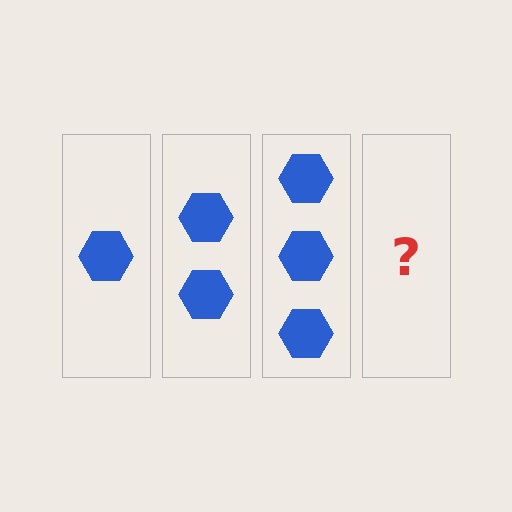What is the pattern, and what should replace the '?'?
The pattern is that each step adds one more hexagon. The '?' should be 4 hexagons.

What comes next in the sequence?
The next element should be 4 hexagons.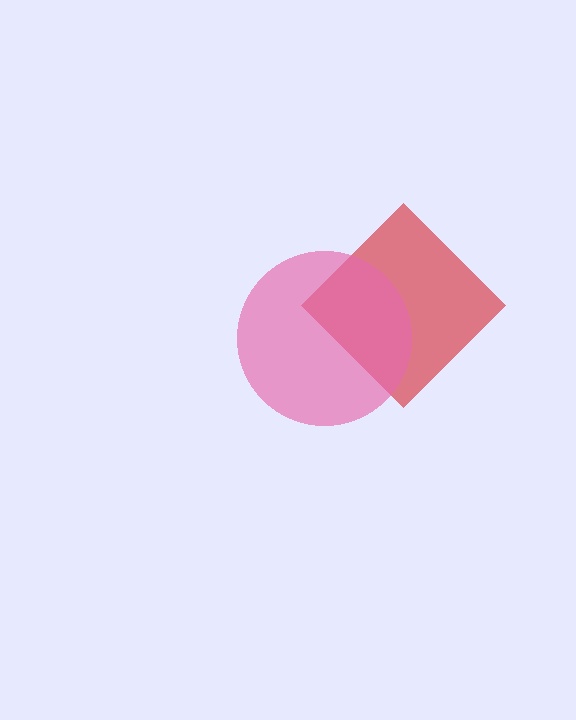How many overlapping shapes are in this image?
There are 2 overlapping shapes in the image.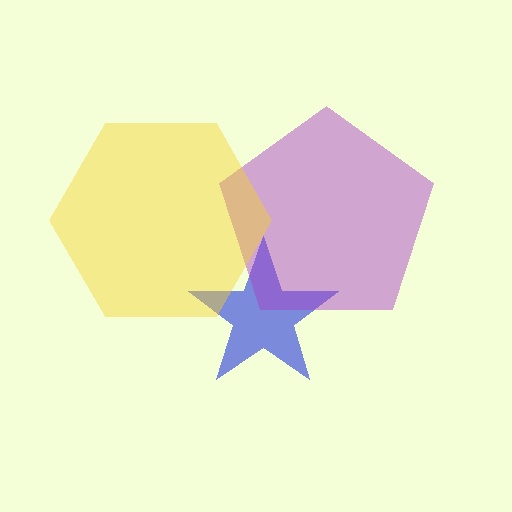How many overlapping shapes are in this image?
There are 3 overlapping shapes in the image.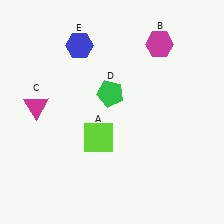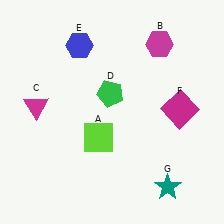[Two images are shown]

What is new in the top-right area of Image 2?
A magenta square (F) was added in the top-right area of Image 2.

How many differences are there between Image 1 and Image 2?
There are 2 differences between the two images.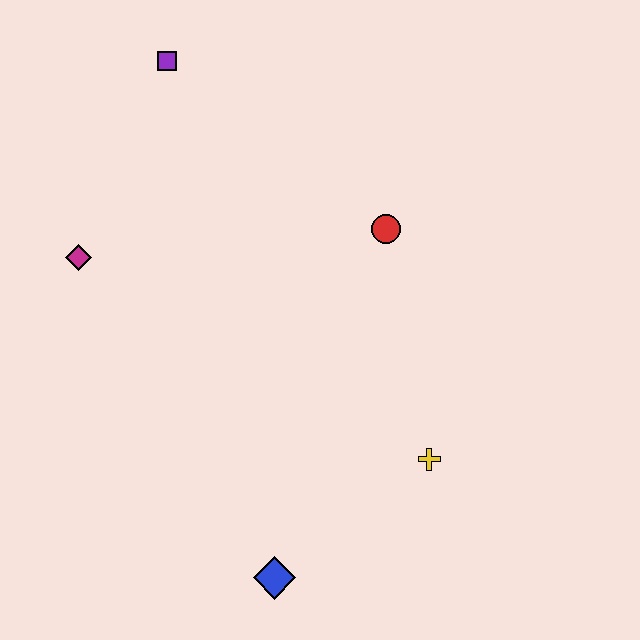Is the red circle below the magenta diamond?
No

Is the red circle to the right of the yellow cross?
No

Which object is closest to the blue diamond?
The yellow cross is closest to the blue diamond.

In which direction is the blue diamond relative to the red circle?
The blue diamond is below the red circle.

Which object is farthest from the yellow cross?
The purple square is farthest from the yellow cross.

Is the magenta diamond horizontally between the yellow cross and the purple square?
No